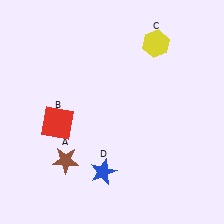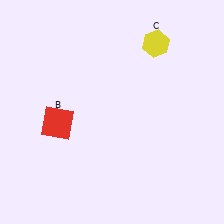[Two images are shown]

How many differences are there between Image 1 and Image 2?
There are 2 differences between the two images.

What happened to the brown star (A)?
The brown star (A) was removed in Image 2. It was in the bottom-left area of Image 1.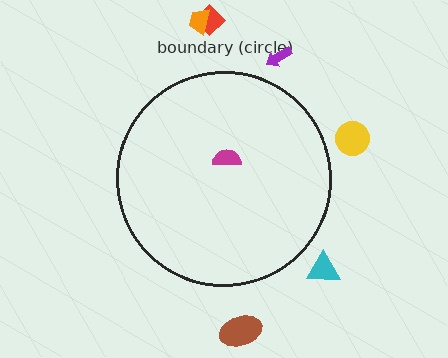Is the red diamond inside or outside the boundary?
Outside.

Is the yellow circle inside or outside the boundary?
Outside.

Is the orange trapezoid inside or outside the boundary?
Outside.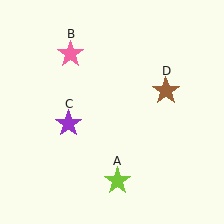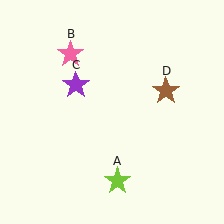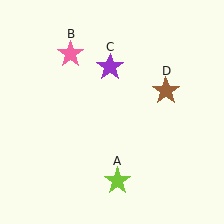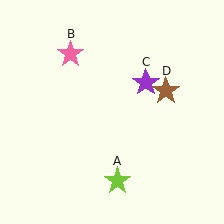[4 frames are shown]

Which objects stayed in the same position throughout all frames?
Lime star (object A) and pink star (object B) and brown star (object D) remained stationary.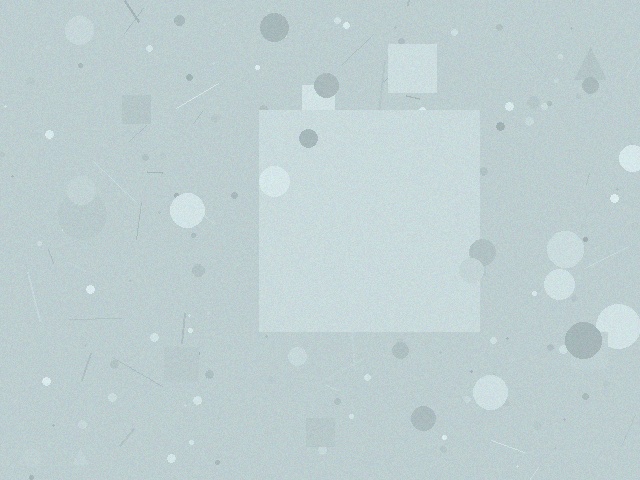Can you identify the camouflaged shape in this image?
The camouflaged shape is a square.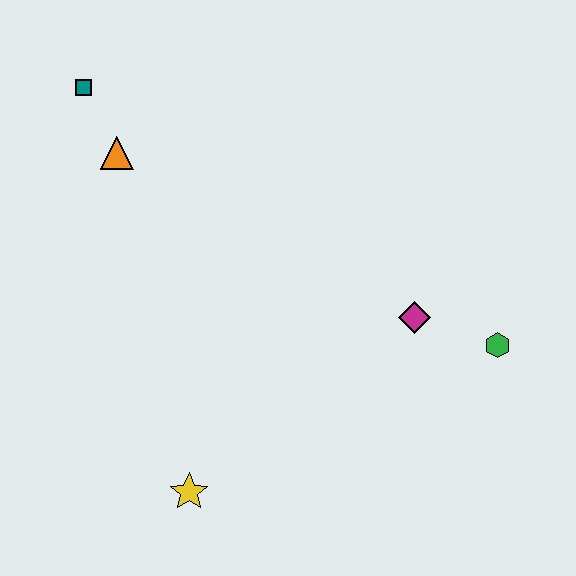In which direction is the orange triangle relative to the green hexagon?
The orange triangle is to the left of the green hexagon.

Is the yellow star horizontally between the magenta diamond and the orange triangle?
Yes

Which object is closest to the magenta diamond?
The green hexagon is closest to the magenta diamond.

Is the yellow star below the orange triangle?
Yes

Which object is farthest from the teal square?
The green hexagon is farthest from the teal square.